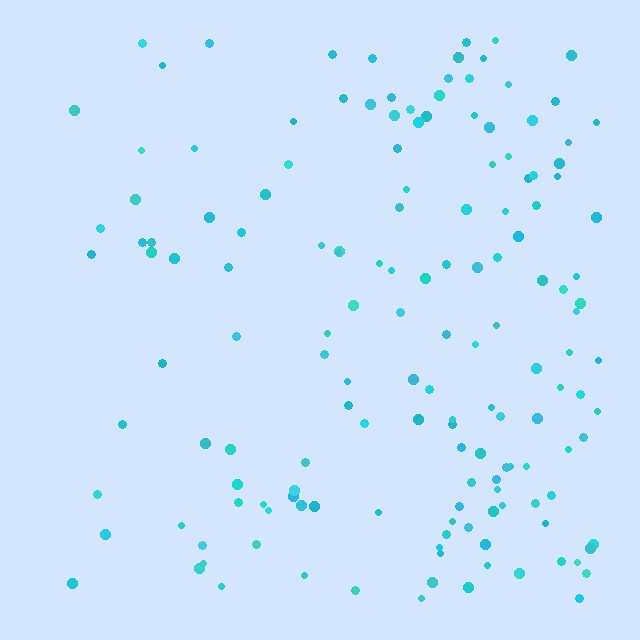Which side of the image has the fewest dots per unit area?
The left.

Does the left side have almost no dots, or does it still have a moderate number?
Still a moderate number, just noticeably fewer than the right.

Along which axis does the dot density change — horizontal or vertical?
Horizontal.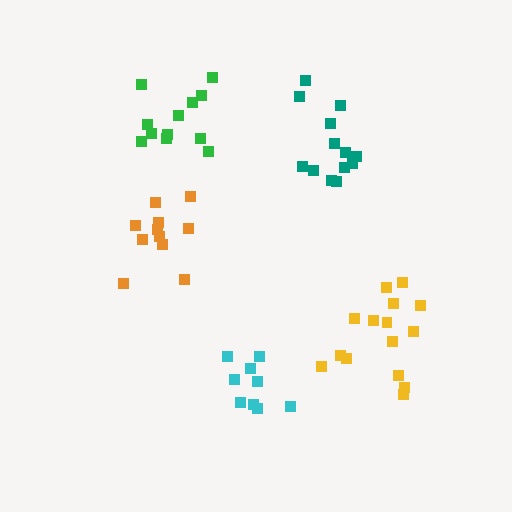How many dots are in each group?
Group 1: 11 dots, Group 2: 9 dots, Group 3: 13 dots, Group 4: 15 dots, Group 5: 12 dots (60 total).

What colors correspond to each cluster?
The clusters are colored: orange, cyan, teal, yellow, green.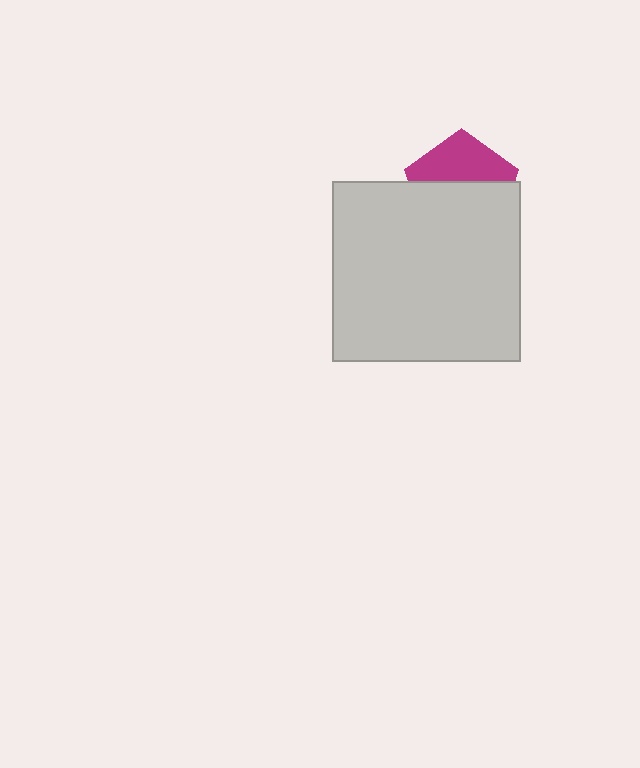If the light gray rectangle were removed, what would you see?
You would see the complete magenta pentagon.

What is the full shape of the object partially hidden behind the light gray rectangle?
The partially hidden object is a magenta pentagon.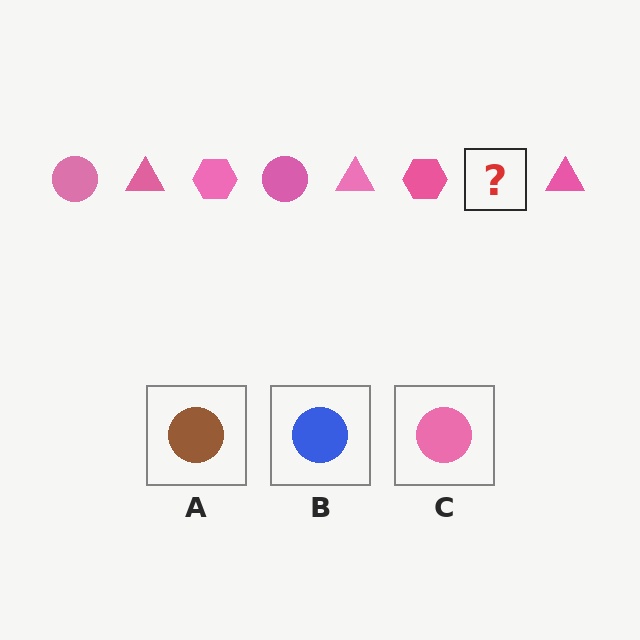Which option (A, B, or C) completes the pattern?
C.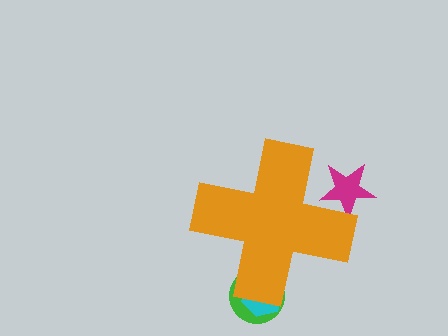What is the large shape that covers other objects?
An orange cross.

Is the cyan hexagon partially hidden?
Yes, the cyan hexagon is partially hidden behind the orange cross.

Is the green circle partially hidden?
Yes, the green circle is partially hidden behind the orange cross.